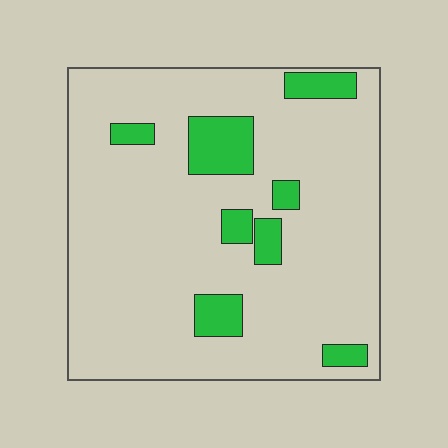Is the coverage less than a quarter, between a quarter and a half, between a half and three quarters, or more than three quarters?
Less than a quarter.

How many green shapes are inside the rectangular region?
8.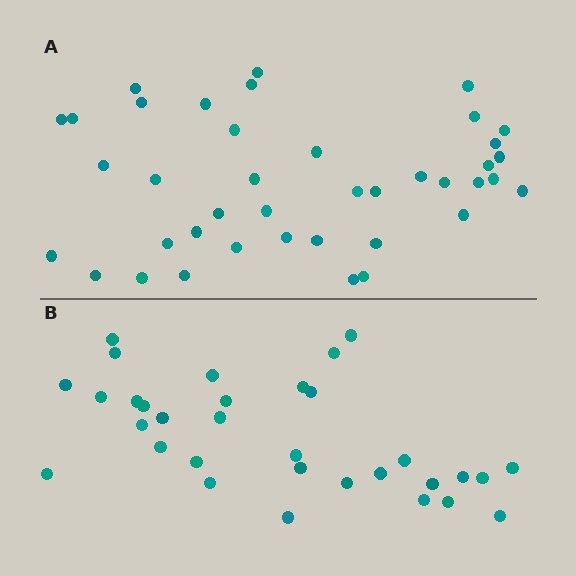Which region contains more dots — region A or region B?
Region A (the top region) has more dots.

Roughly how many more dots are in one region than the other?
Region A has roughly 8 or so more dots than region B.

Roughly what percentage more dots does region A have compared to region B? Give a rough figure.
About 25% more.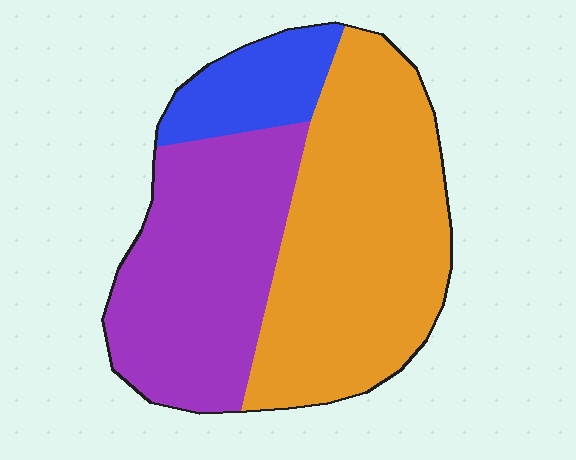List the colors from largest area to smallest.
From largest to smallest: orange, purple, blue.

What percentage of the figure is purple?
Purple covers around 40% of the figure.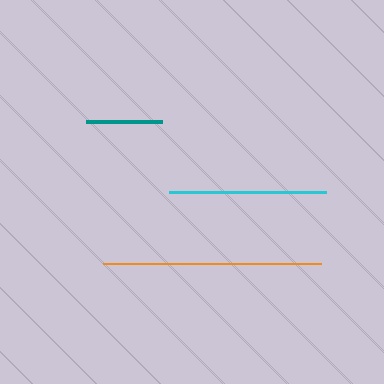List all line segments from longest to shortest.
From longest to shortest: orange, cyan, teal.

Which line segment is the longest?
The orange line is the longest at approximately 217 pixels.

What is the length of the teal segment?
The teal segment is approximately 75 pixels long.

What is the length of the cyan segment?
The cyan segment is approximately 157 pixels long.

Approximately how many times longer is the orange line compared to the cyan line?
The orange line is approximately 1.4 times the length of the cyan line.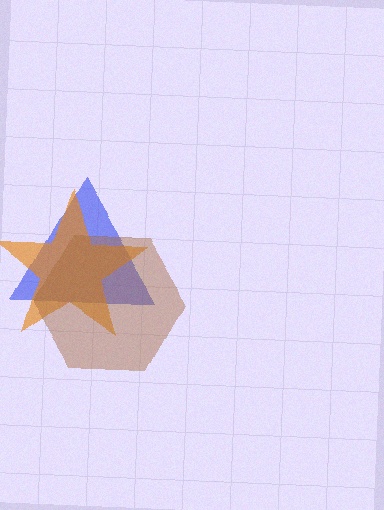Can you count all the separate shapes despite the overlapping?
Yes, there are 3 separate shapes.